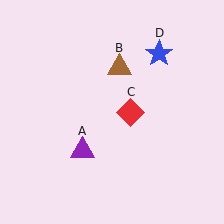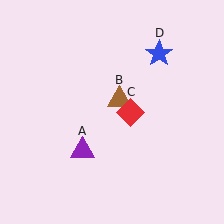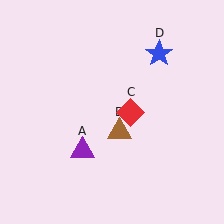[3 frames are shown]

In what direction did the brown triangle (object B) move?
The brown triangle (object B) moved down.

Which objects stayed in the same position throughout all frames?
Purple triangle (object A) and red diamond (object C) and blue star (object D) remained stationary.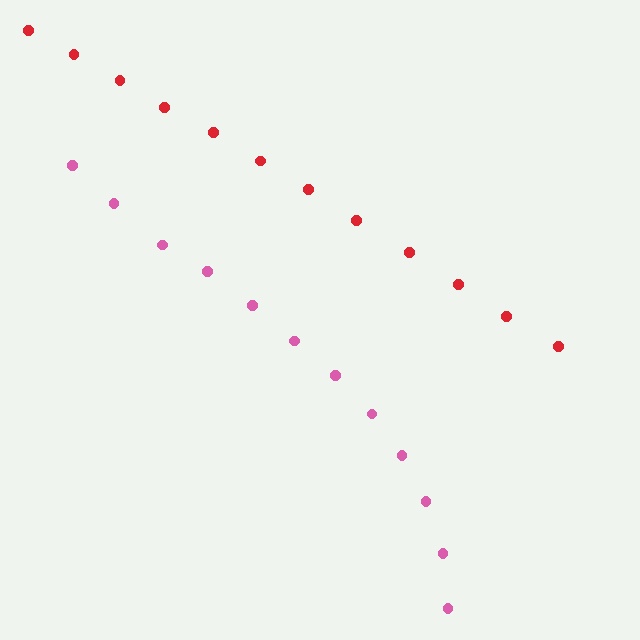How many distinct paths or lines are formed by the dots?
There are 2 distinct paths.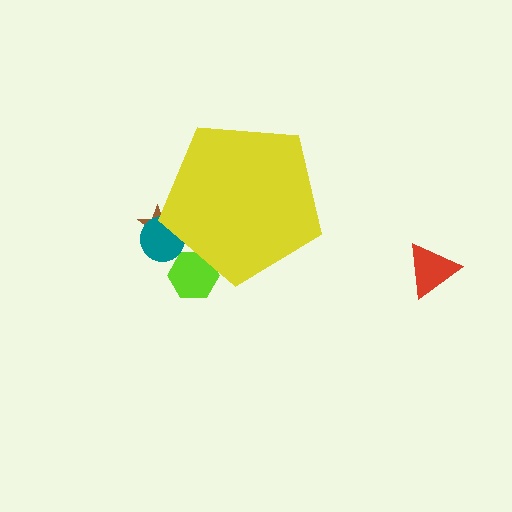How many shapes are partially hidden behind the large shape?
3 shapes are partially hidden.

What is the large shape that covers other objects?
A yellow pentagon.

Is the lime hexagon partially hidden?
Yes, the lime hexagon is partially hidden behind the yellow pentagon.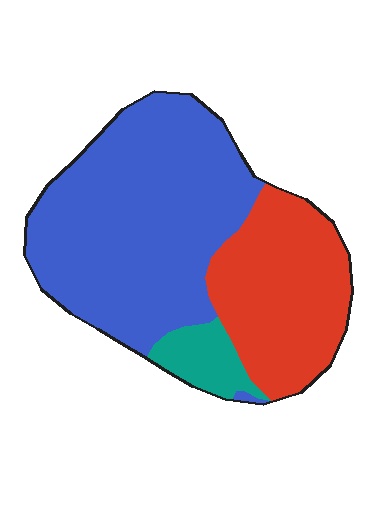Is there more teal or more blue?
Blue.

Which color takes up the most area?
Blue, at roughly 60%.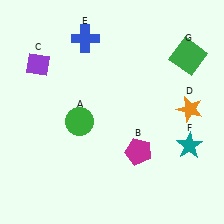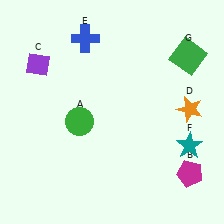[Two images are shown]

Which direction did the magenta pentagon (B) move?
The magenta pentagon (B) moved right.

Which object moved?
The magenta pentagon (B) moved right.